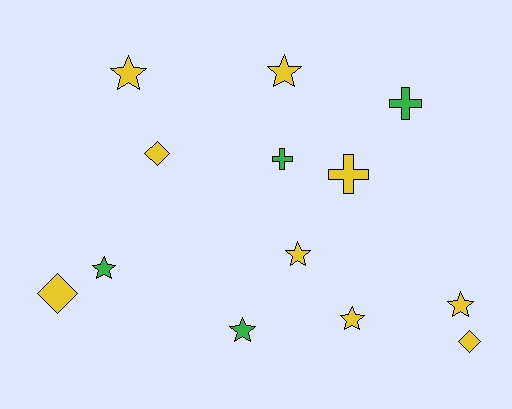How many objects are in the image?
There are 13 objects.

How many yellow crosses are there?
There is 1 yellow cross.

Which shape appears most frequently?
Star, with 7 objects.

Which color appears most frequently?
Yellow, with 9 objects.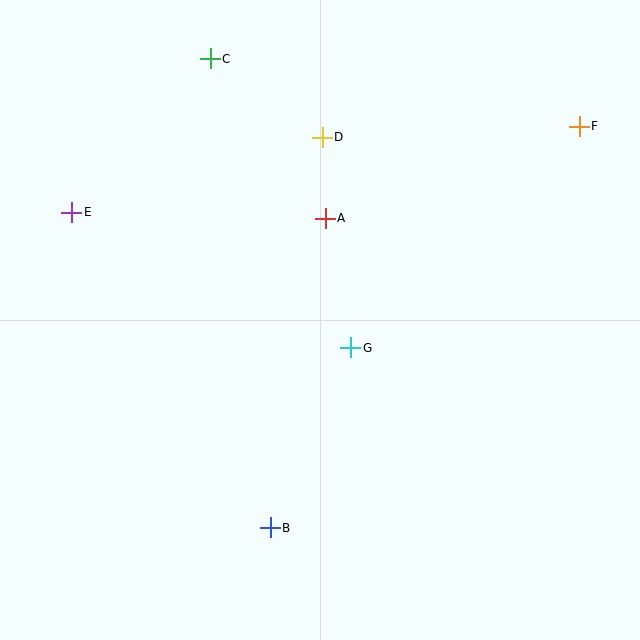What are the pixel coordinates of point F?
Point F is at (579, 126).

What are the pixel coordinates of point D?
Point D is at (322, 137).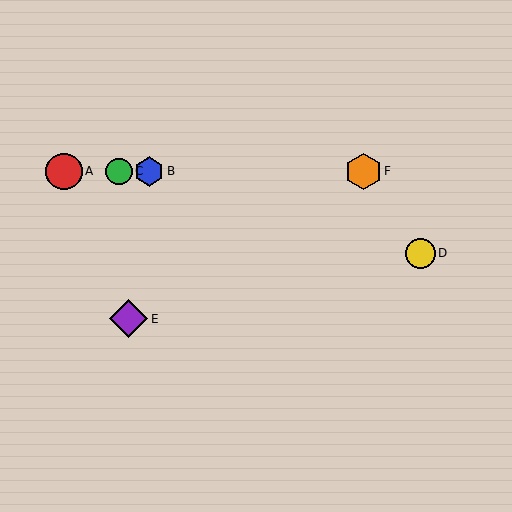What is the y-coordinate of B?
Object B is at y≈171.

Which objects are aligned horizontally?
Objects A, B, C, F are aligned horizontally.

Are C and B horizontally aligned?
Yes, both are at y≈171.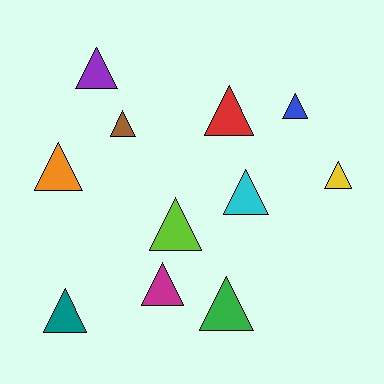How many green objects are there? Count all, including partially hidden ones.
There is 1 green object.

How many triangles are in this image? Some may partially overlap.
There are 11 triangles.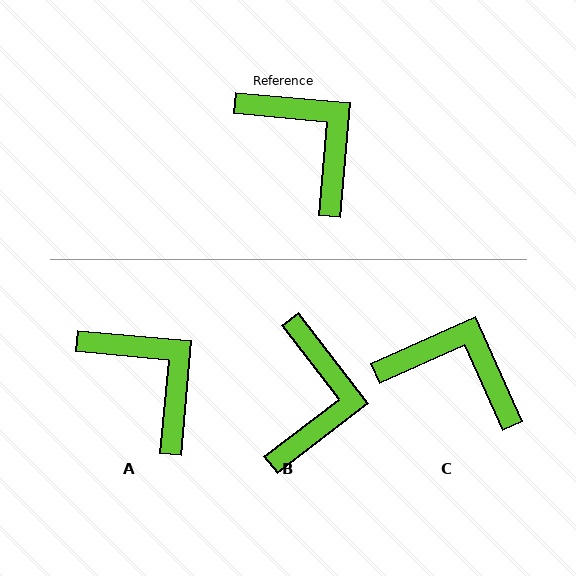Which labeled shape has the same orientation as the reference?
A.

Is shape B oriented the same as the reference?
No, it is off by about 47 degrees.